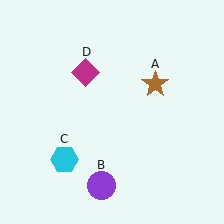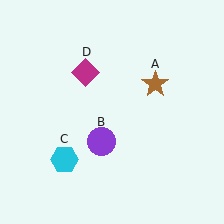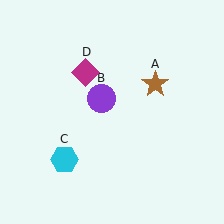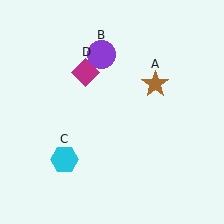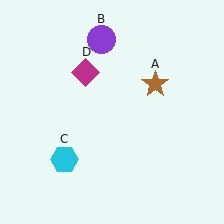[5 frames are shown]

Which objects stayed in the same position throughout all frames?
Brown star (object A) and cyan hexagon (object C) and magenta diamond (object D) remained stationary.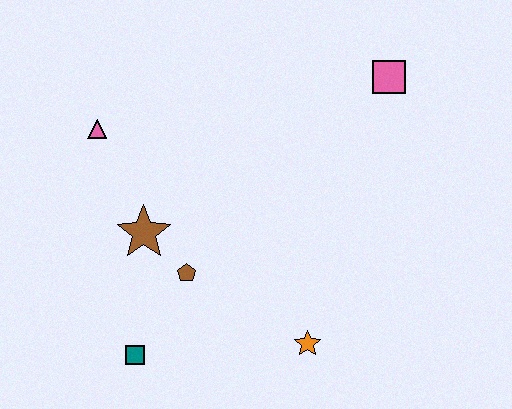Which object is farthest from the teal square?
The pink square is farthest from the teal square.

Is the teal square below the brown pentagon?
Yes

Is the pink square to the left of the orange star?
No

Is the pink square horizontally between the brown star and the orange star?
No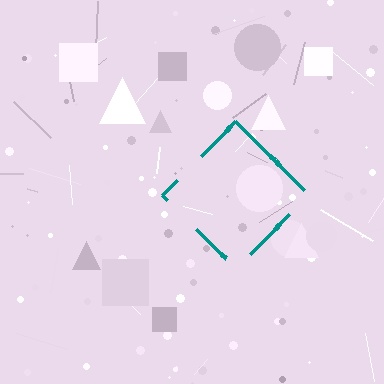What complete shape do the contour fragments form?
The contour fragments form a diamond.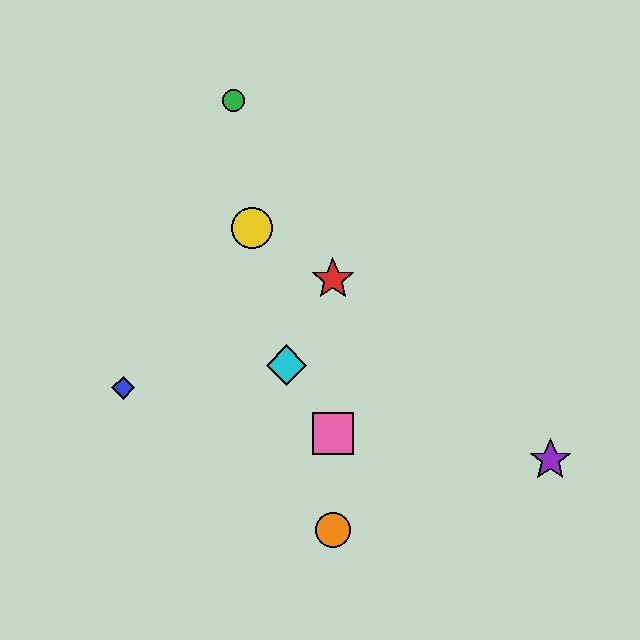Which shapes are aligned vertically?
The red star, the orange circle, the pink square are aligned vertically.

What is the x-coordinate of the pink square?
The pink square is at x≈333.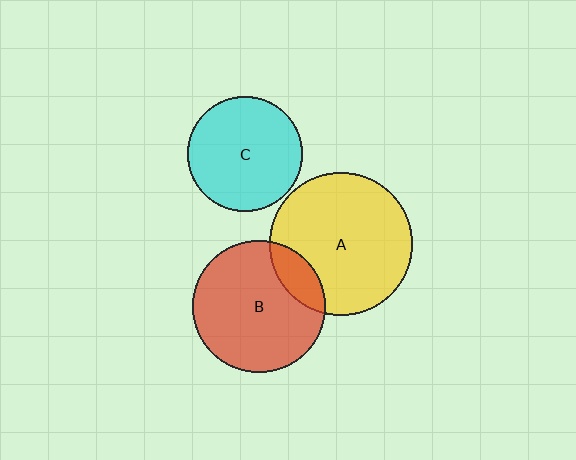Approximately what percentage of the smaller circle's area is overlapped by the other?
Approximately 15%.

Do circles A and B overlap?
Yes.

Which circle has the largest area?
Circle A (yellow).